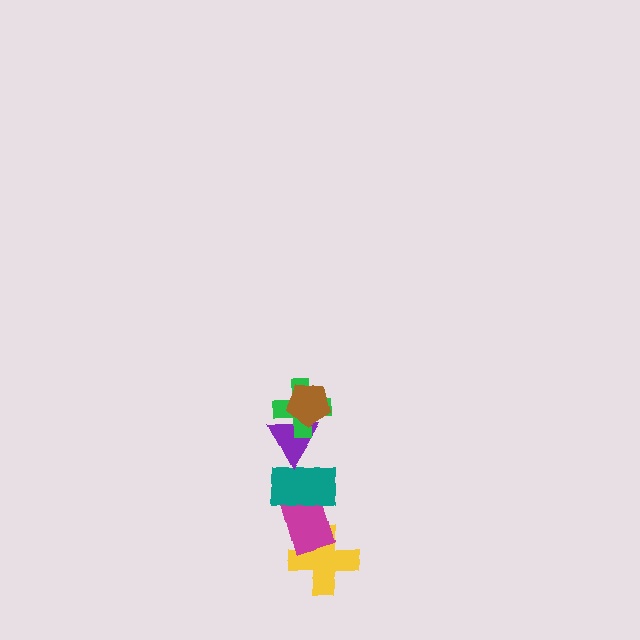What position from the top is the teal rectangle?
The teal rectangle is 4th from the top.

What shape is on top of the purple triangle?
The green cross is on top of the purple triangle.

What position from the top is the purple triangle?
The purple triangle is 3rd from the top.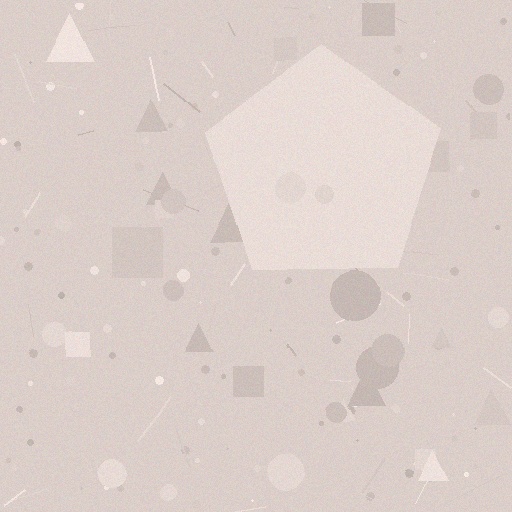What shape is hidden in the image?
A pentagon is hidden in the image.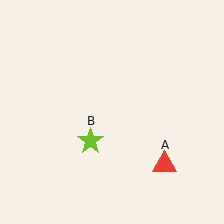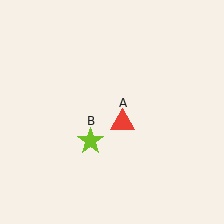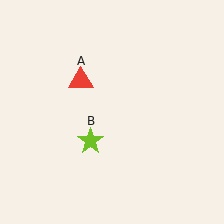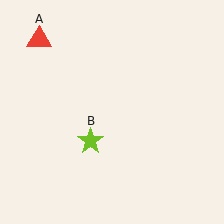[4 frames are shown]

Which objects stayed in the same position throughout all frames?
Lime star (object B) remained stationary.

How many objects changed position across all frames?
1 object changed position: red triangle (object A).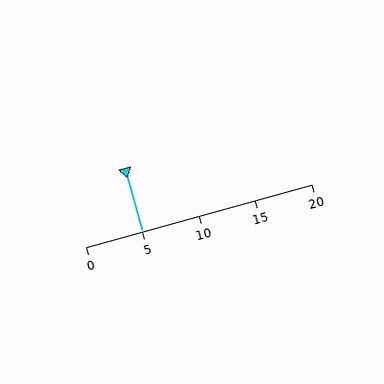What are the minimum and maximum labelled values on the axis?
The axis runs from 0 to 20.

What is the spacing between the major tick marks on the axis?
The major ticks are spaced 5 apart.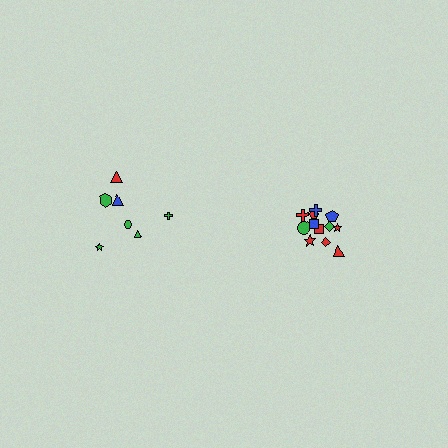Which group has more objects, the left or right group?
The right group.